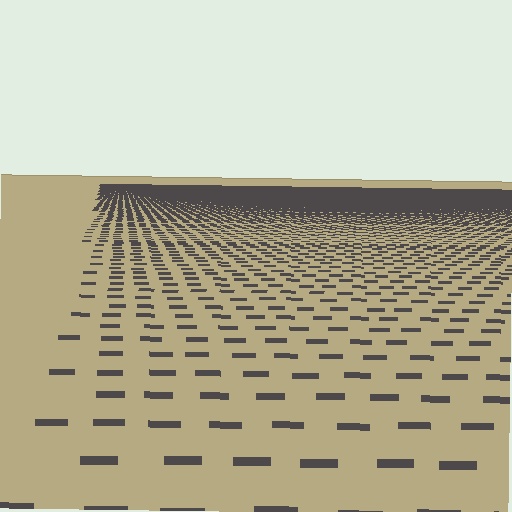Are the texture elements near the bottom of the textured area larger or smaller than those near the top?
Larger. Near the bottom, elements are closer to the viewer and appear at a bigger on-screen size.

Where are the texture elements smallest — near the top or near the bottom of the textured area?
Near the top.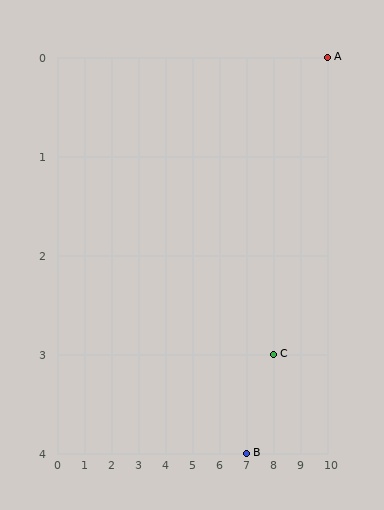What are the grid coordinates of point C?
Point C is at grid coordinates (8, 3).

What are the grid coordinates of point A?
Point A is at grid coordinates (10, 0).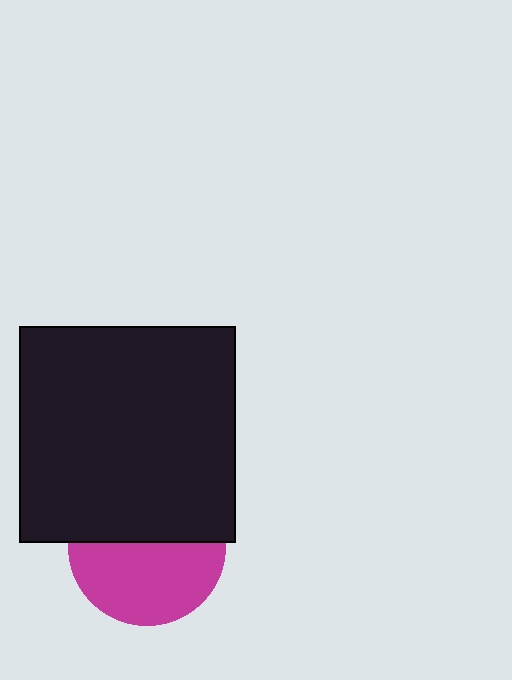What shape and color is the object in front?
The object in front is a black square.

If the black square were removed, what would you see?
You would see the complete magenta circle.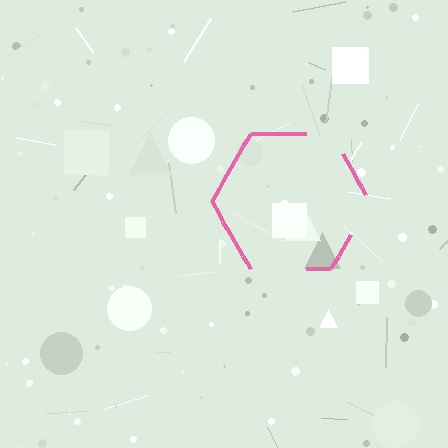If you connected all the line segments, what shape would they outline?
They would outline a hexagon.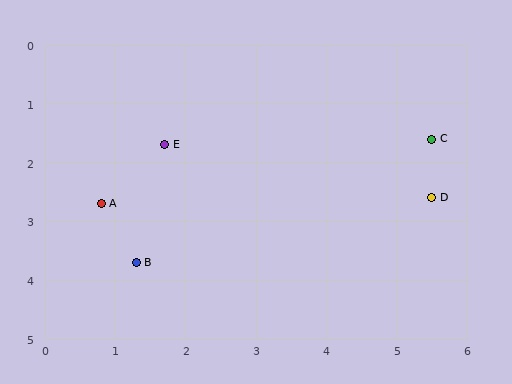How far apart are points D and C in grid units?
Points D and C are about 1.0 grid units apart.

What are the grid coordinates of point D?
Point D is at approximately (5.5, 2.6).